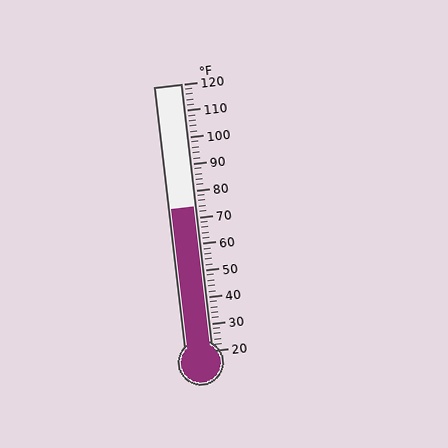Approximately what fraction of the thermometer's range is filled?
The thermometer is filled to approximately 55% of its range.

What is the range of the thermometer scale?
The thermometer scale ranges from 20°F to 120°F.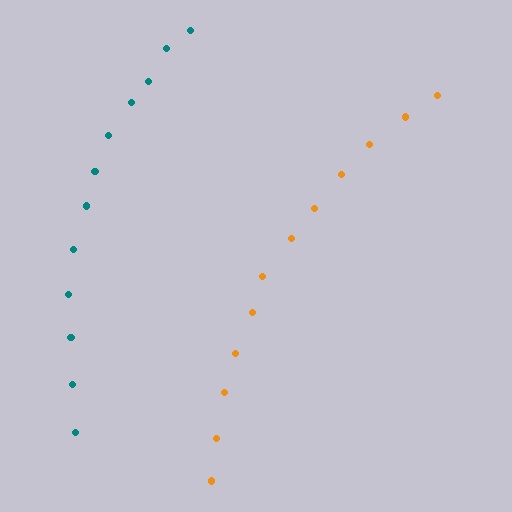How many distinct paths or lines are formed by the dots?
There are 2 distinct paths.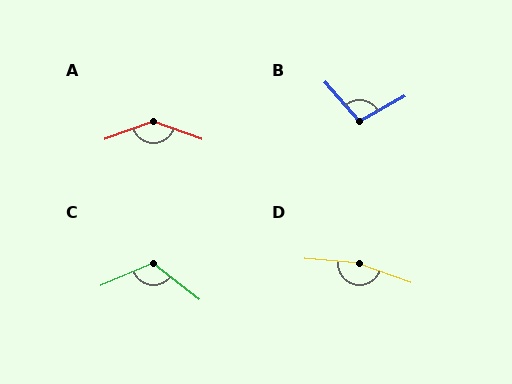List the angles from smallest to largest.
B (103°), C (119°), A (141°), D (165°).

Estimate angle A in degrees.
Approximately 141 degrees.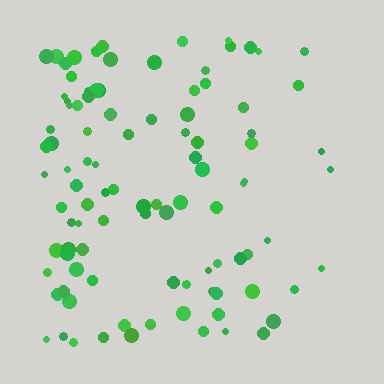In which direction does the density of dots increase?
From right to left, with the left side densest.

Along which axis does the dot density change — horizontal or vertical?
Horizontal.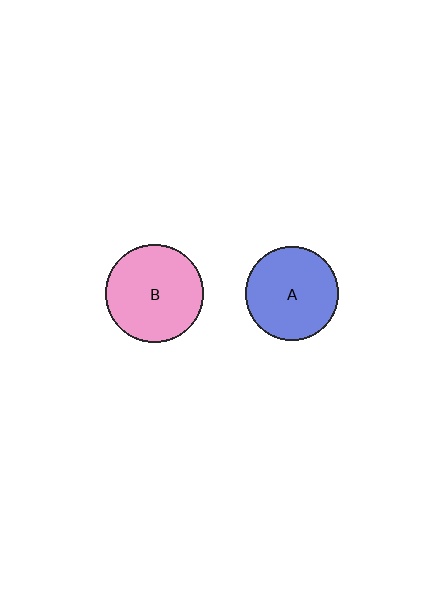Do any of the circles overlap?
No, none of the circles overlap.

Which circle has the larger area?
Circle B (pink).